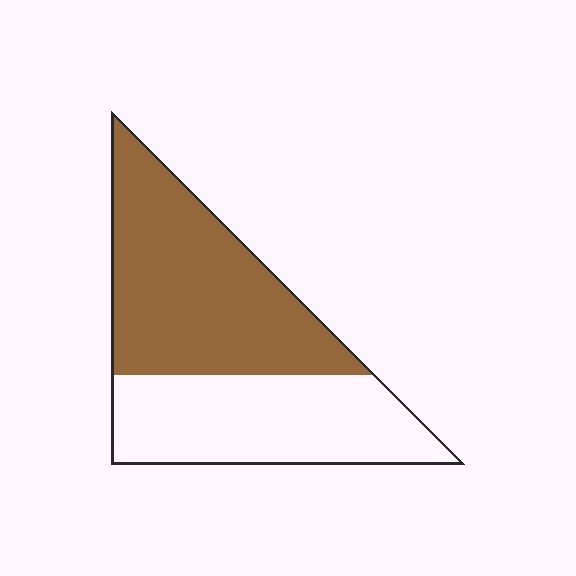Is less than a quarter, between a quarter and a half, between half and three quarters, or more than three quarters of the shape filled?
Between half and three quarters.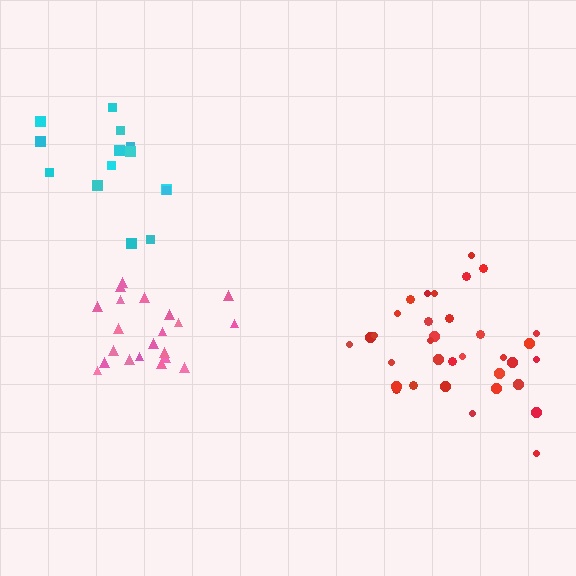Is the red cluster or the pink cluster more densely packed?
Pink.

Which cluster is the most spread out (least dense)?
Cyan.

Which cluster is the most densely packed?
Pink.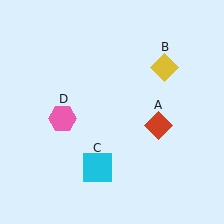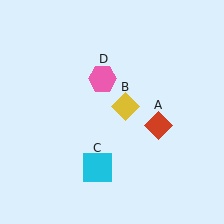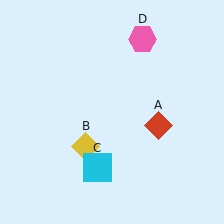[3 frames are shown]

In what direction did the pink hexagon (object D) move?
The pink hexagon (object D) moved up and to the right.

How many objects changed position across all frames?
2 objects changed position: yellow diamond (object B), pink hexagon (object D).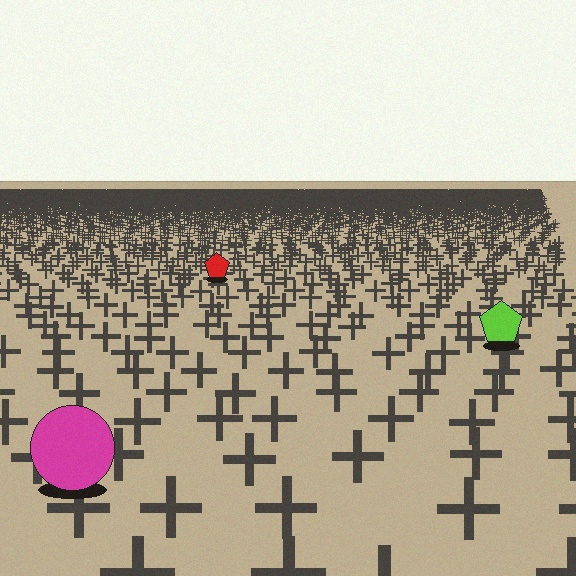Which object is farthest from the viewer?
The red pentagon is farthest from the viewer. It appears smaller and the ground texture around it is denser.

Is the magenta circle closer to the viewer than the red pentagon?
Yes. The magenta circle is closer — you can tell from the texture gradient: the ground texture is coarser near it.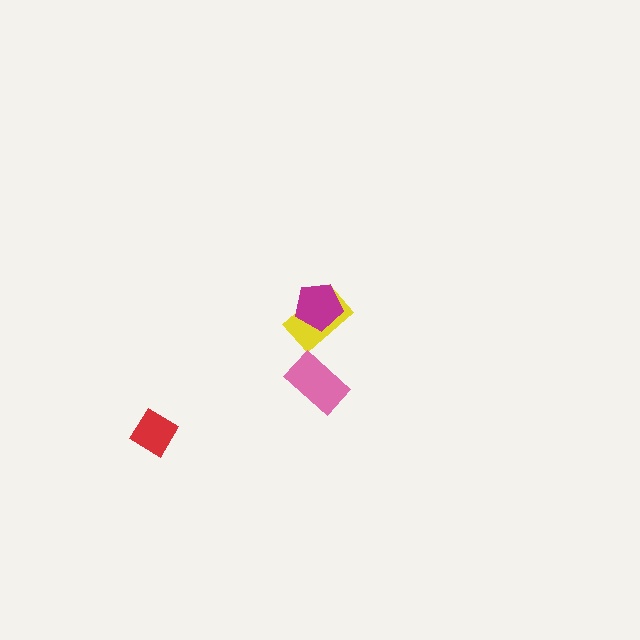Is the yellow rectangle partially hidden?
Yes, it is partially covered by another shape.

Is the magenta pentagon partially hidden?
No, no other shape covers it.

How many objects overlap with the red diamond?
0 objects overlap with the red diamond.